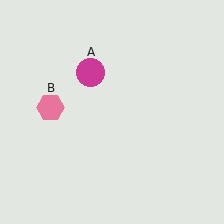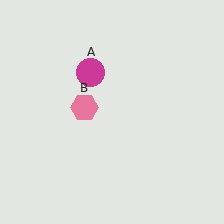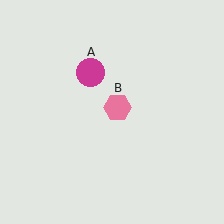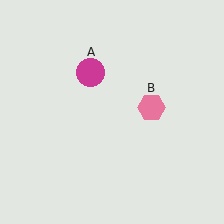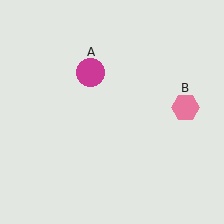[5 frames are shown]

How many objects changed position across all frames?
1 object changed position: pink hexagon (object B).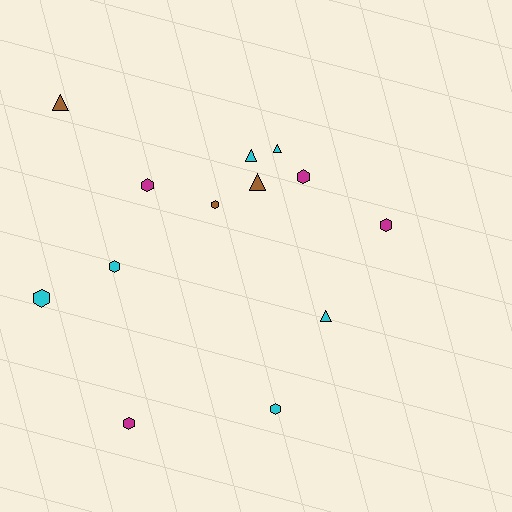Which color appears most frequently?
Cyan, with 6 objects.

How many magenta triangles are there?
There are no magenta triangles.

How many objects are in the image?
There are 13 objects.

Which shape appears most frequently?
Hexagon, with 8 objects.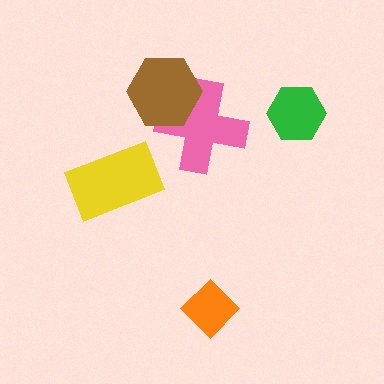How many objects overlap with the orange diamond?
0 objects overlap with the orange diamond.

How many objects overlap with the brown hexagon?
1 object overlaps with the brown hexagon.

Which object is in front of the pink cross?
The brown hexagon is in front of the pink cross.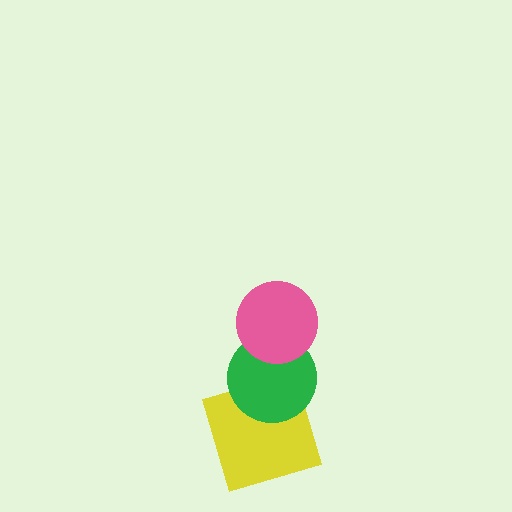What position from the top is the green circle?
The green circle is 2nd from the top.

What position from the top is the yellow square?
The yellow square is 3rd from the top.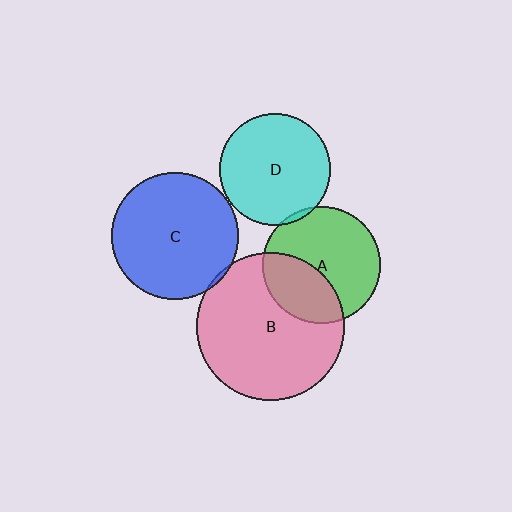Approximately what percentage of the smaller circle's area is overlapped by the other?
Approximately 5%.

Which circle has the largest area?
Circle B (pink).